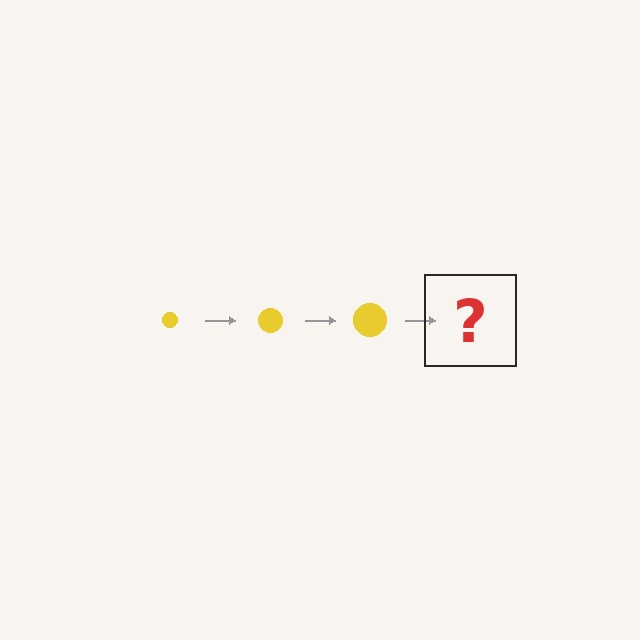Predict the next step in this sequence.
The next step is a yellow circle, larger than the previous one.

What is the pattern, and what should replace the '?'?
The pattern is that the circle gets progressively larger each step. The '?' should be a yellow circle, larger than the previous one.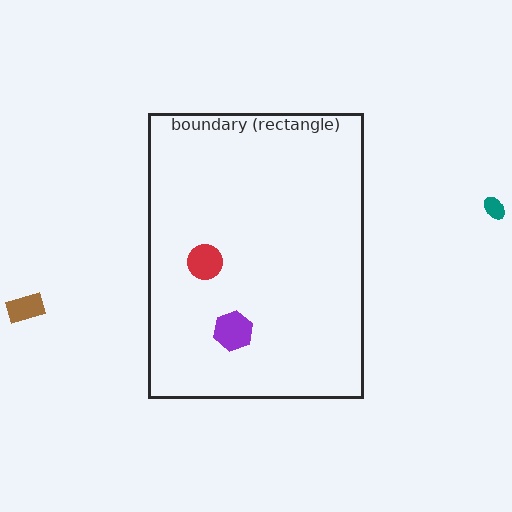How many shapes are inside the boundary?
2 inside, 2 outside.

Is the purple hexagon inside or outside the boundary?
Inside.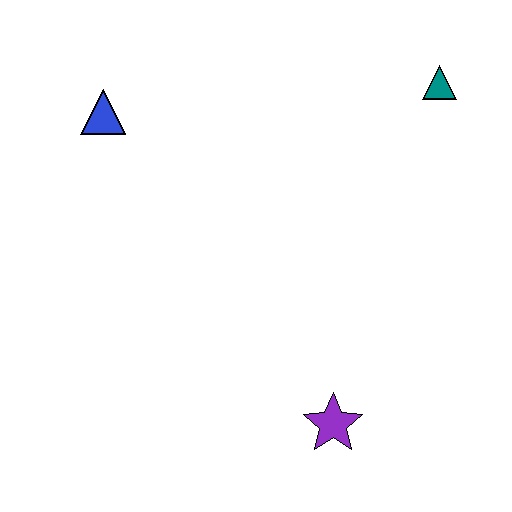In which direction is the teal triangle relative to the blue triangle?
The teal triangle is to the right of the blue triangle.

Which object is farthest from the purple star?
The blue triangle is farthest from the purple star.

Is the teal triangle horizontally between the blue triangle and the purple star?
No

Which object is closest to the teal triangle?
The blue triangle is closest to the teal triangle.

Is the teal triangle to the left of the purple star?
No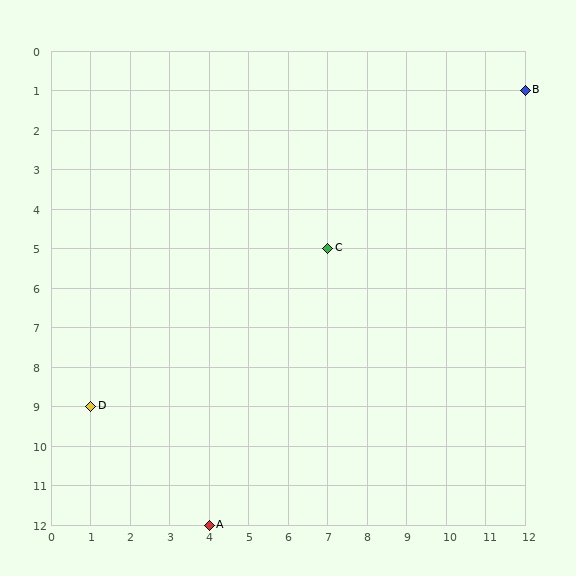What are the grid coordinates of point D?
Point D is at grid coordinates (1, 9).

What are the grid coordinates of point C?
Point C is at grid coordinates (7, 5).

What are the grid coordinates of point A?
Point A is at grid coordinates (4, 12).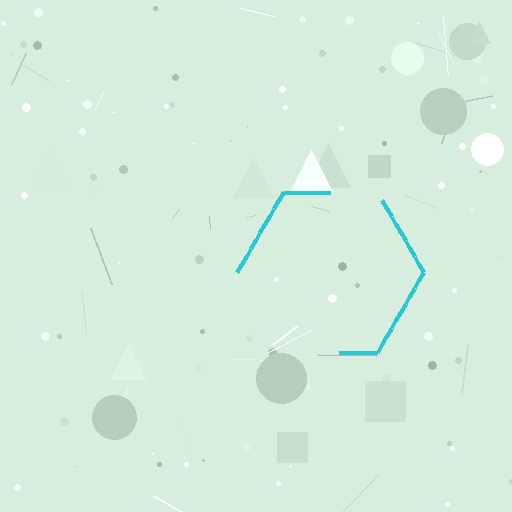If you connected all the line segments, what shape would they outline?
They would outline a hexagon.